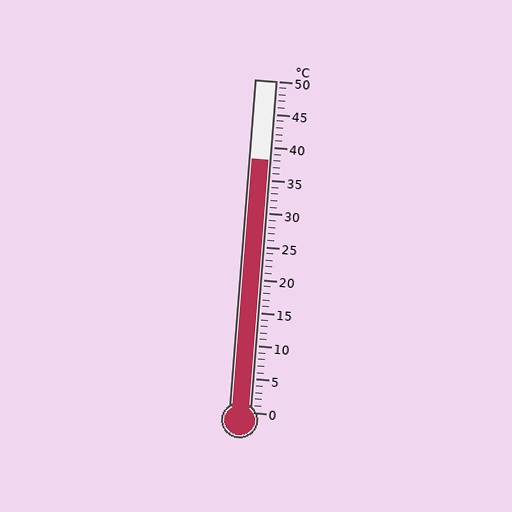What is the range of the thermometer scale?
The thermometer scale ranges from 0°C to 50°C.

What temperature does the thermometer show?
The thermometer shows approximately 38°C.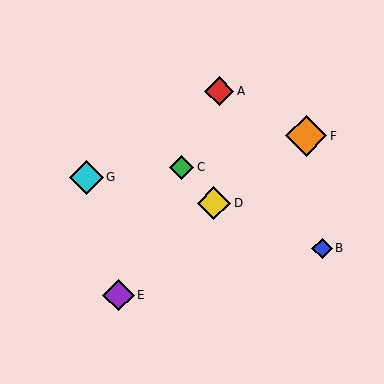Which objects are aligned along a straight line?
Objects A, C, E are aligned along a straight line.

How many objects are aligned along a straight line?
3 objects (A, C, E) are aligned along a straight line.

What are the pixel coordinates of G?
Object G is at (87, 177).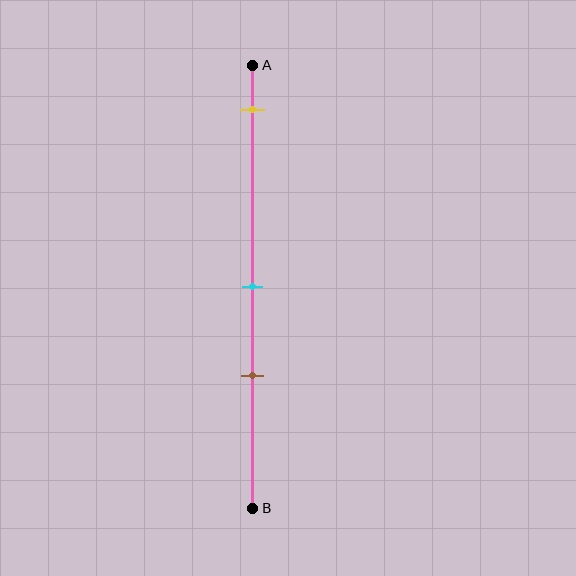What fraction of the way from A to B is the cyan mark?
The cyan mark is approximately 50% (0.5) of the way from A to B.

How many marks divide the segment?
There are 3 marks dividing the segment.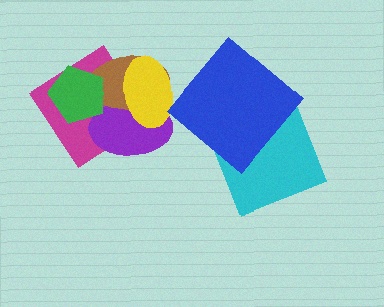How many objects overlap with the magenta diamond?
4 objects overlap with the magenta diamond.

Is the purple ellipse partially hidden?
Yes, it is partially covered by another shape.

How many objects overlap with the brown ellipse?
4 objects overlap with the brown ellipse.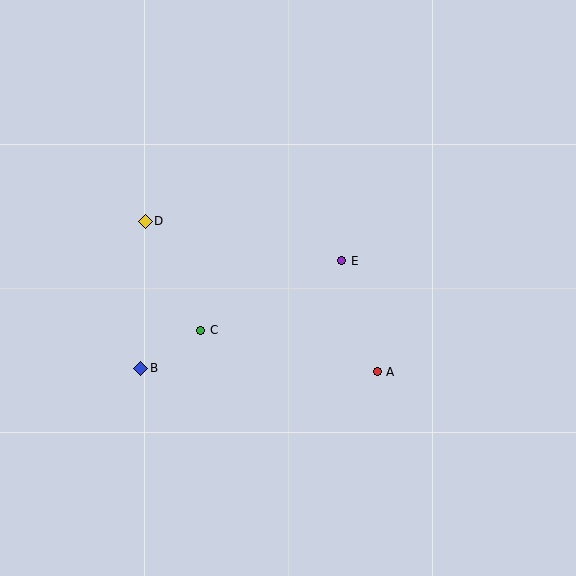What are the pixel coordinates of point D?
Point D is at (145, 221).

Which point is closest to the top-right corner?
Point E is closest to the top-right corner.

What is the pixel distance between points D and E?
The distance between D and E is 200 pixels.